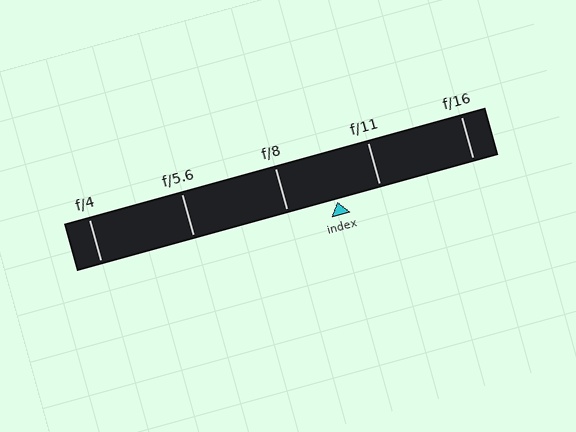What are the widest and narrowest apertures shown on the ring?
The widest aperture shown is f/4 and the narrowest is f/16.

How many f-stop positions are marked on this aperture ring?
There are 5 f-stop positions marked.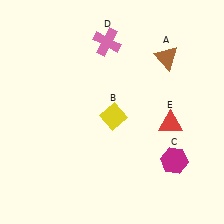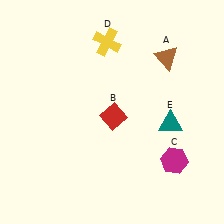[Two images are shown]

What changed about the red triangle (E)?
In Image 1, E is red. In Image 2, it changed to teal.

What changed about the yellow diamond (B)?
In Image 1, B is yellow. In Image 2, it changed to red.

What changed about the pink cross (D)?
In Image 1, D is pink. In Image 2, it changed to yellow.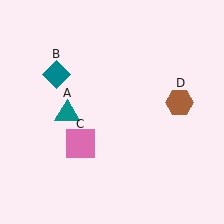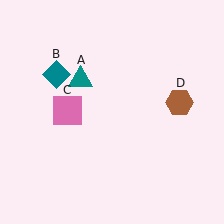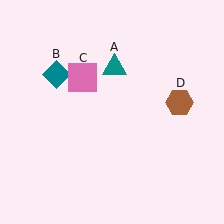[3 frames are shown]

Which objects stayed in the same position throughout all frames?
Teal diamond (object B) and brown hexagon (object D) remained stationary.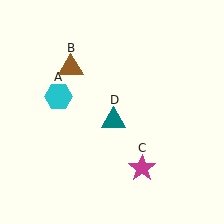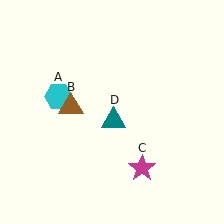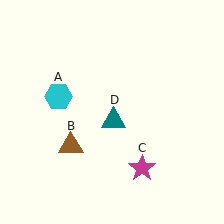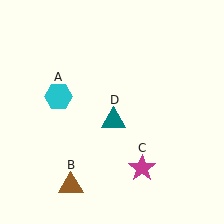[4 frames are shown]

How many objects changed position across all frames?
1 object changed position: brown triangle (object B).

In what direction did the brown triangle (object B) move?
The brown triangle (object B) moved down.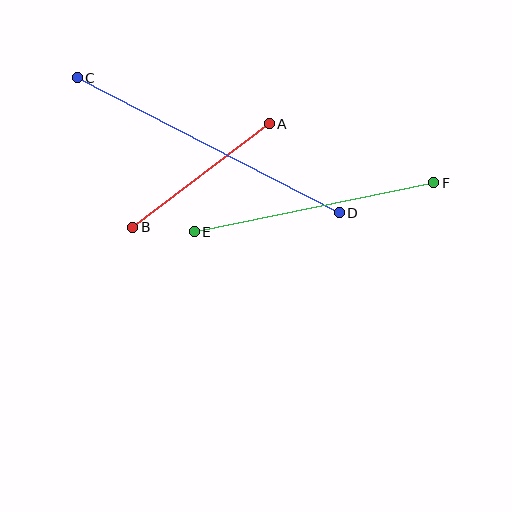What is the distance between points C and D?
The distance is approximately 295 pixels.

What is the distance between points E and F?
The distance is approximately 244 pixels.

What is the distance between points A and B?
The distance is approximately 171 pixels.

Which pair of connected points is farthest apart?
Points C and D are farthest apart.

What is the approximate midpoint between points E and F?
The midpoint is at approximately (314, 207) pixels.